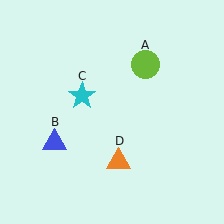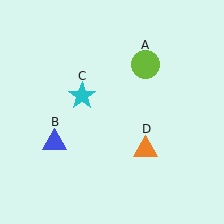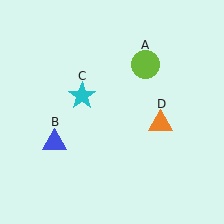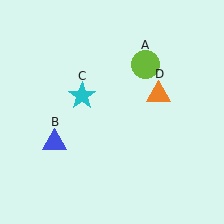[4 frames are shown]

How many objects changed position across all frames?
1 object changed position: orange triangle (object D).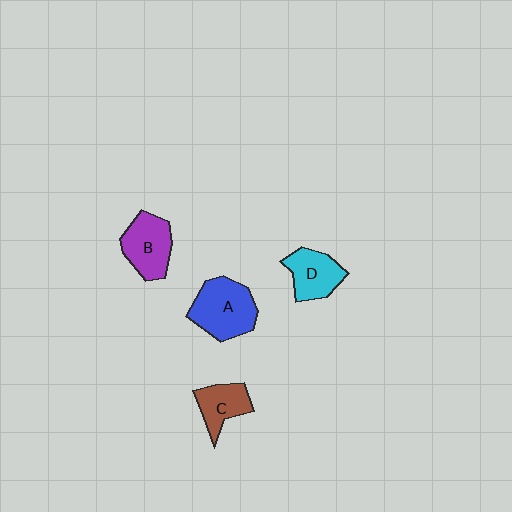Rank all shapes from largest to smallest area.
From largest to smallest: A (blue), B (purple), D (cyan), C (brown).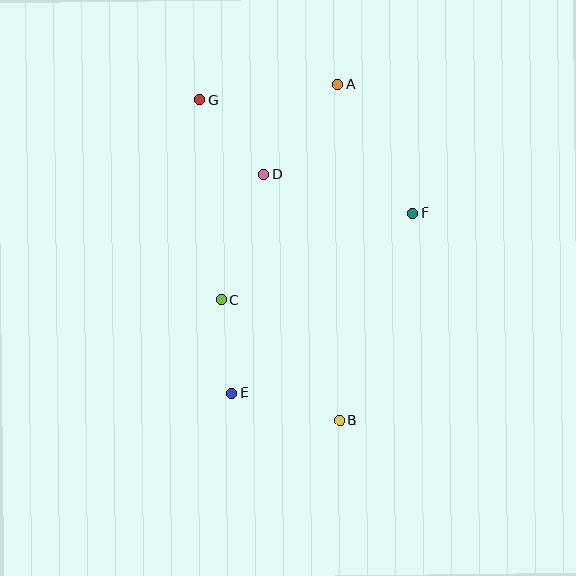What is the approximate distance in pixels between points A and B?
The distance between A and B is approximately 336 pixels.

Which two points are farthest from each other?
Points B and G are farthest from each other.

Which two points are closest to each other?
Points C and E are closest to each other.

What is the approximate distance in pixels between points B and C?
The distance between B and C is approximately 169 pixels.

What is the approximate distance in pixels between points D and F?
The distance between D and F is approximately 154 pixels.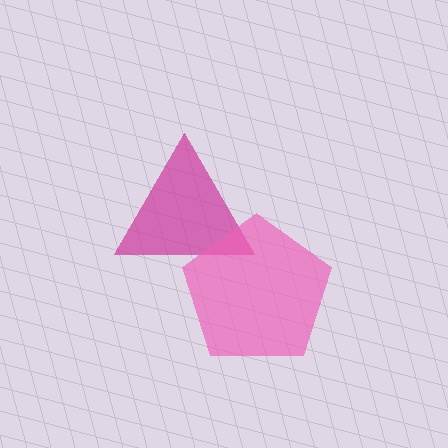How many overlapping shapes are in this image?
There are 2 overlapping shapes in the image.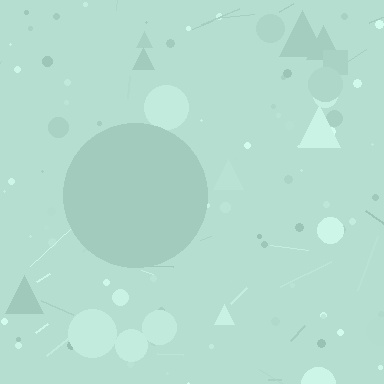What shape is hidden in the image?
A circle is hidden in the image.